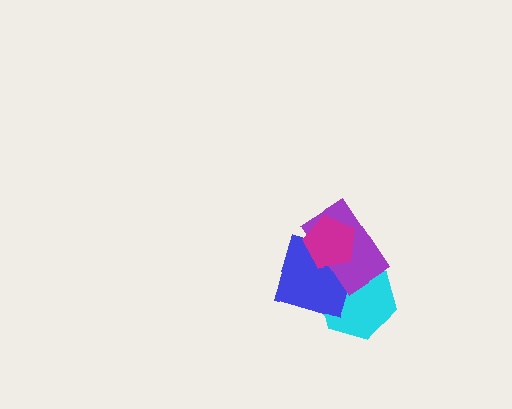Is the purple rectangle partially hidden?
Yes, it is partially covered by another shape.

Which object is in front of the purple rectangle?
The magenta pentagon is in front of the purple rectangle.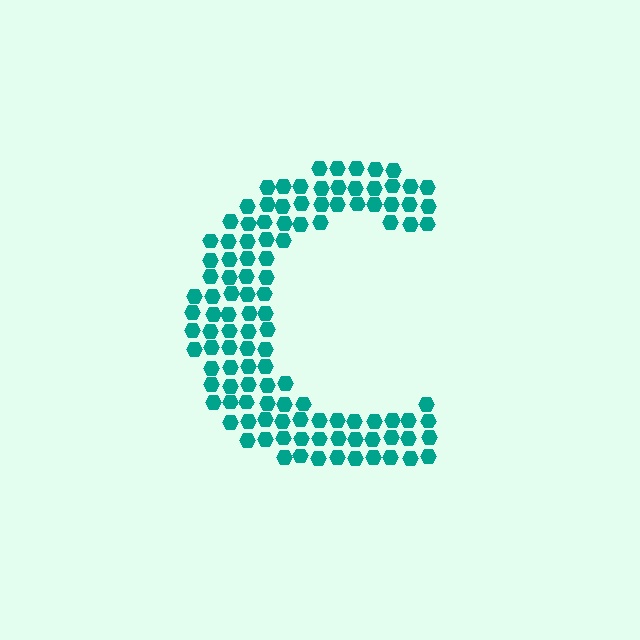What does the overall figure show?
The overall figure shows the letter C.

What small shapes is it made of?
It is made of small hexagons.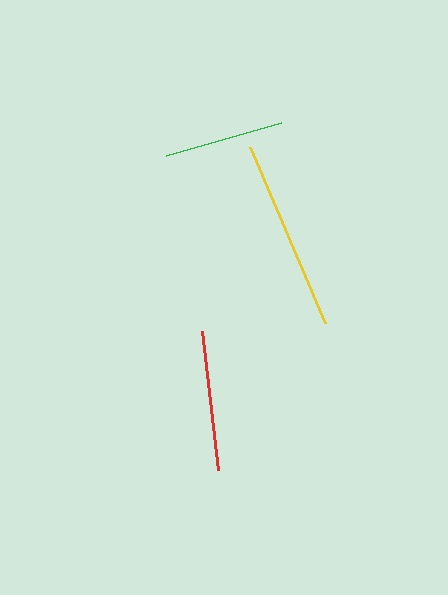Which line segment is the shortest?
The green line is the shortest at approximately 120 pixels.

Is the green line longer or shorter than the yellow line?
The yellow line is longer than the green line.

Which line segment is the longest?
The yellow line is the longest at approximately 192 pixels.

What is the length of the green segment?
The green segment is approximately 120 pixels long.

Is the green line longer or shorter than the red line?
The red line is longer than the green line.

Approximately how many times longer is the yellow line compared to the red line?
The yellow line is approximately 1.4 times the length of the red line.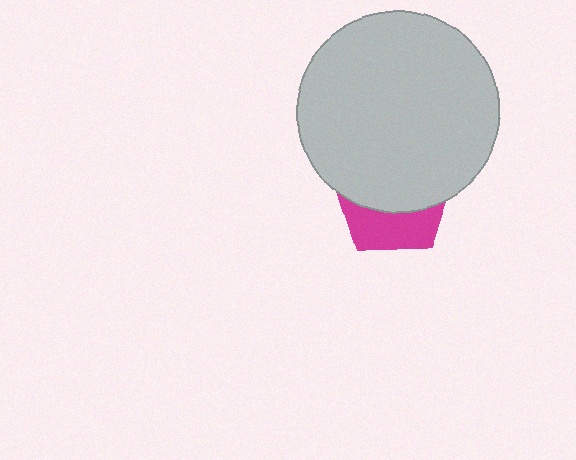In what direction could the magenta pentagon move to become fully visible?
The magenta pentagon could move down. That would shift it out from behind the light gray circle entirely.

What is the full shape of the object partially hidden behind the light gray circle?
The partially hidden object is a magenta pentagon.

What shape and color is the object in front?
The object in front is a light gray circle.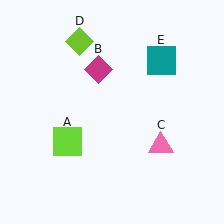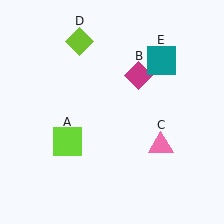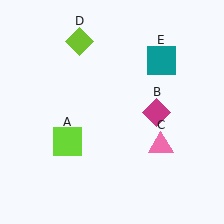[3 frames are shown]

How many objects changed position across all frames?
1 object changed position: magenta diamond (object B).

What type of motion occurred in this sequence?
The magenta diamond (object B) rotated clockwise around the center of the scene.